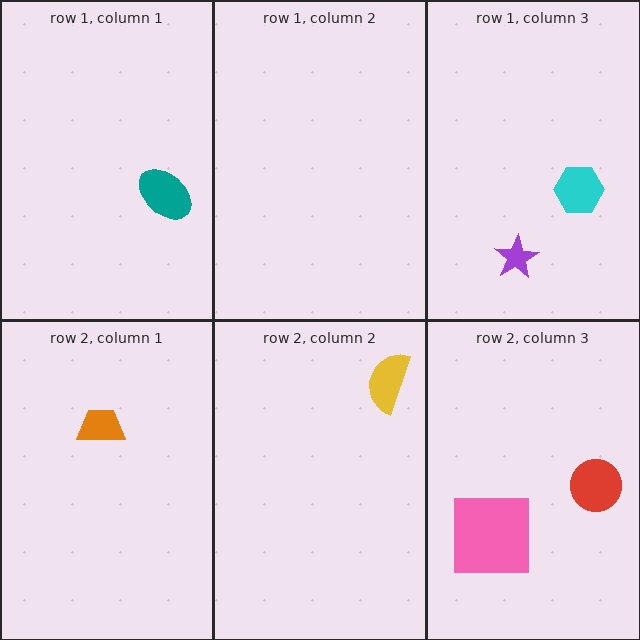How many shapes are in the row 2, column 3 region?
2.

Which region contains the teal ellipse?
The row 1, column 1 region.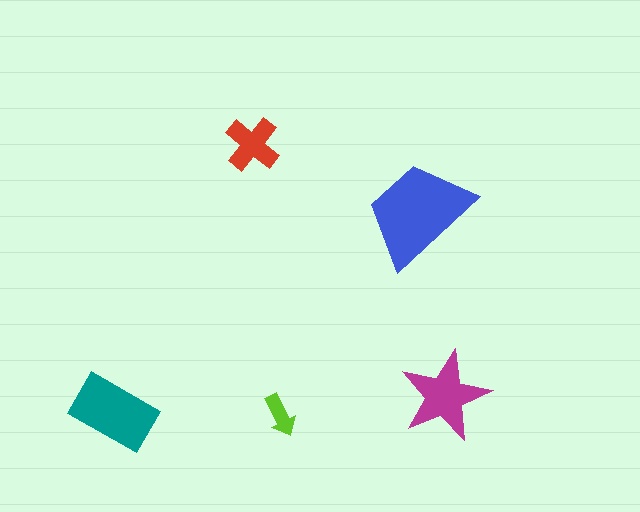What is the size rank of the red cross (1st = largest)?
4th.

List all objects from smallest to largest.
The lime arrow, the red cross, the magenta star, the teal rectangle, the blue trapezoid.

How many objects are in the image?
There are 5 objects in the image.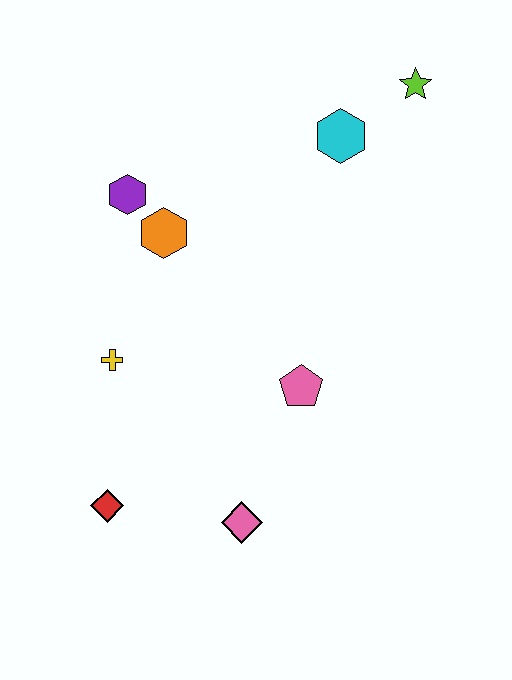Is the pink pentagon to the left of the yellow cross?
No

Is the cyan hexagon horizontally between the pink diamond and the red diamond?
No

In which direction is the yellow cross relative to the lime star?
The yellow cross is to the left of the lime star.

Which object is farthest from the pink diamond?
The lime star is farthest from the pink diamond.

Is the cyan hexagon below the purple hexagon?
No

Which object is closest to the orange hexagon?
The purple hexagon is closest to the orange hexagon.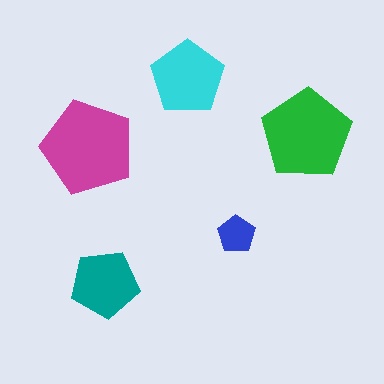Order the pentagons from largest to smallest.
the magenta one, the green one, the cyan one, the teal one, the blue one.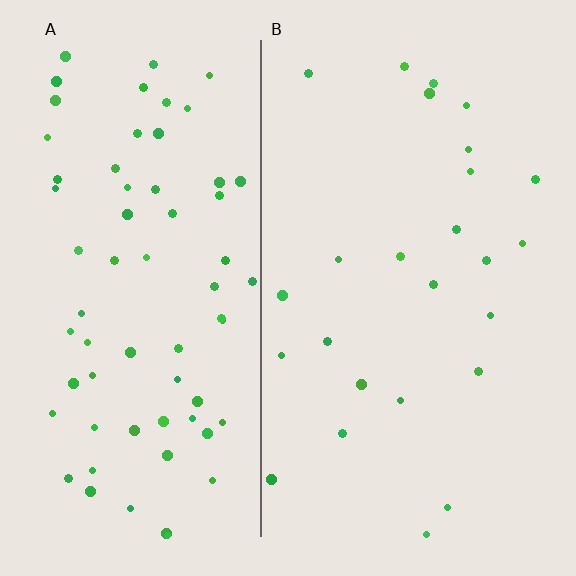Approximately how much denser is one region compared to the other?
Approximately 2.7× — region A over region B.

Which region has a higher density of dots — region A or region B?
A (the left).